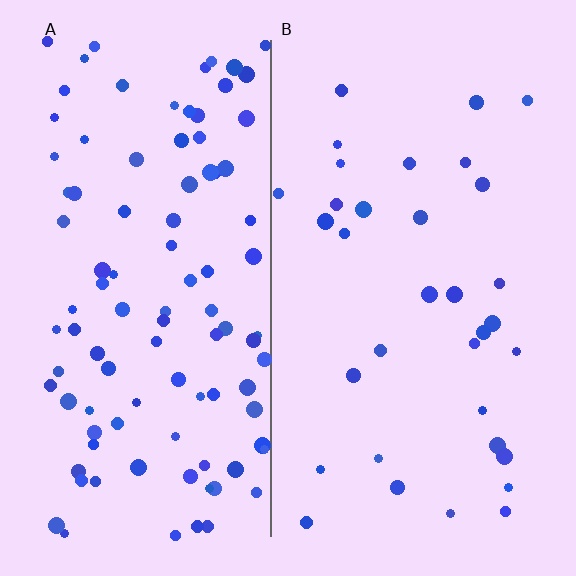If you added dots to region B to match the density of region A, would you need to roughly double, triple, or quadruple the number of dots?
Approximately triple.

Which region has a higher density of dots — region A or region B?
A (the left).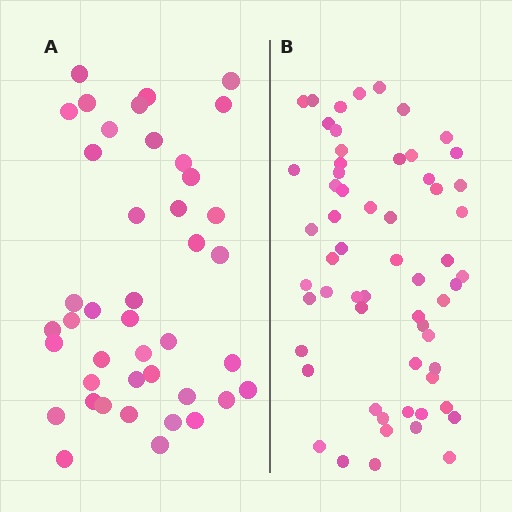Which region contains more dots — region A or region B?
Region B (the right region) has more dots.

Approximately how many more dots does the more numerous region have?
Region B has approximately 20 more dots than region A.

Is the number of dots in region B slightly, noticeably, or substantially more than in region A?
Region B has noticeably more, but not dramatically so. The ratio is roughly 1.4 to 1.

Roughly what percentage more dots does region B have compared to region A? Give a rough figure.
About 45% more.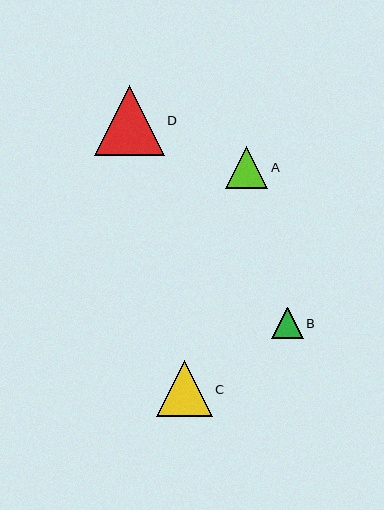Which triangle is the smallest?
Triangle B is the smallest with a size of approximately 32 pixels.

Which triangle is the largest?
Triangle D is the largest with a size of approximately 70 pixels.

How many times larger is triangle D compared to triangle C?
Triangle D is approximately 1.3 times the size of triangle C.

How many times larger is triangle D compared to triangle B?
Triangle D is approximately 2.2 times the size of triangle B.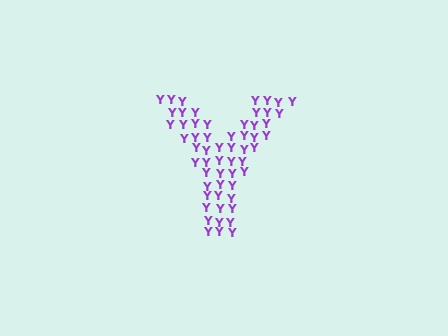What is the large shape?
The large shape is the letter Y.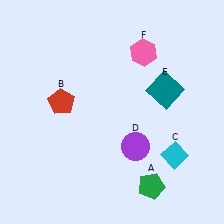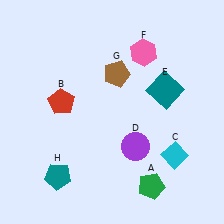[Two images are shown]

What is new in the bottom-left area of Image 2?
A teal pentagon (H) was added in the bottom-left area of Image 2.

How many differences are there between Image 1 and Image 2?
There are 2 differences between the two images.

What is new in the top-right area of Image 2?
A brown pentagon (G) was added in the top-right area of Image 2.